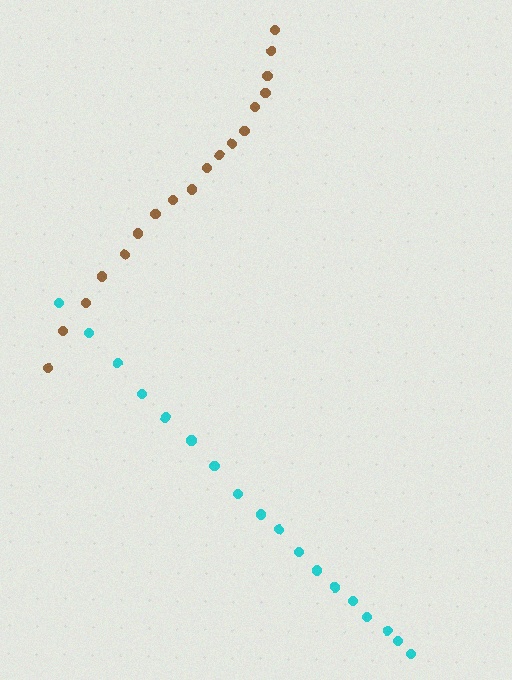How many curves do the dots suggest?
There are 2 distinct paths.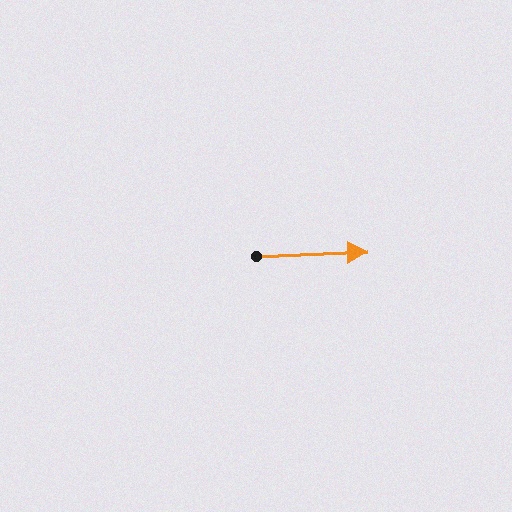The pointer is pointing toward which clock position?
Roughly 3 o'clock.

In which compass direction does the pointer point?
East.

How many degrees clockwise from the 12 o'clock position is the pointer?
Approximately 88 degrees.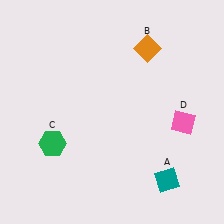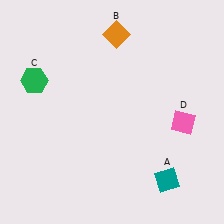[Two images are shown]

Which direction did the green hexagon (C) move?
The green hexagon (C) moved up.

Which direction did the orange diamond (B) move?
The orange diamond (B) moved left.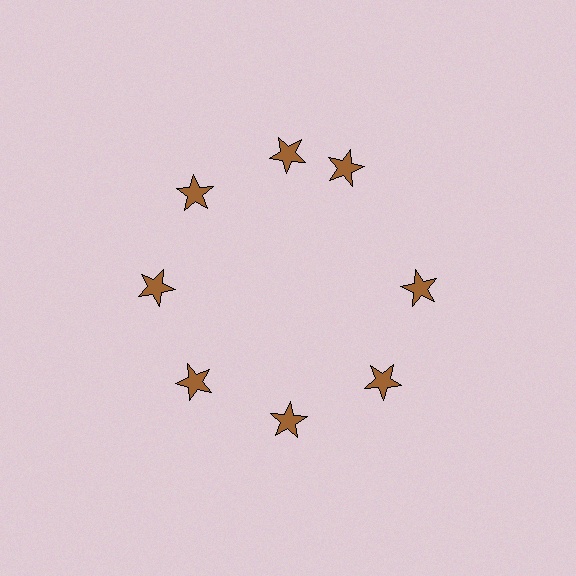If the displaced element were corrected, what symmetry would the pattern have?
It would have 8-fold rotational symmetry — the pattern would map onto itself every 45 degrees.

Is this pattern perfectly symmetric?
No. The 8 brown stars are arranged in a ring, but one element near the 2 o'clock position is rotated out of alignment along the ring, breaking the 8-fold rotational symmetry.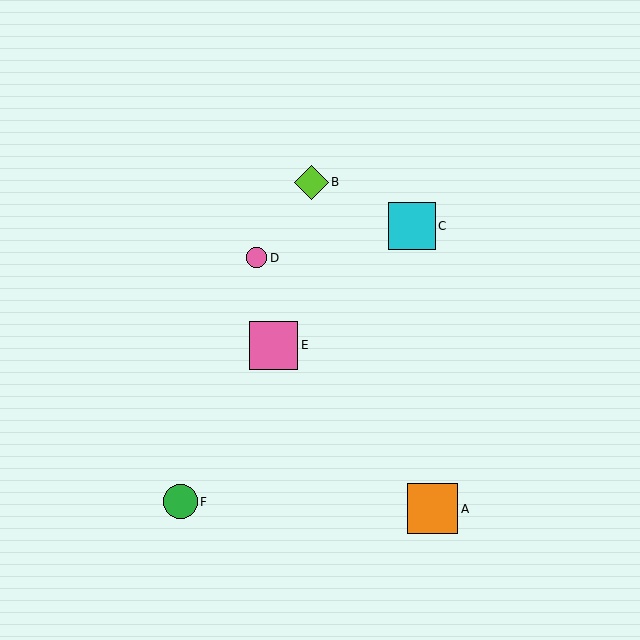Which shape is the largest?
The orange square (labeled A) is the largest.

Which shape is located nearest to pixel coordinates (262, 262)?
The pink circle (labeled D) at (257, 258) is nearest to that location.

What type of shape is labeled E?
Shape E is a pink square.